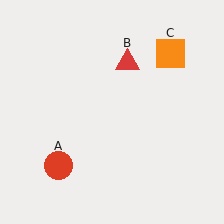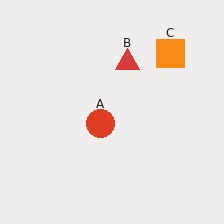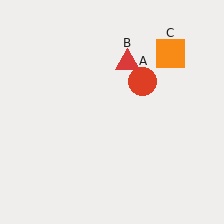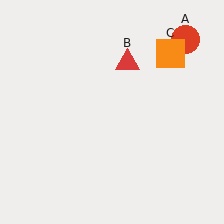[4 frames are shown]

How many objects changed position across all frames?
1 object changed position: red circle (object A).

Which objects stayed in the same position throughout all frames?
Red triangle (object B) and orange square (object C) remained stationary.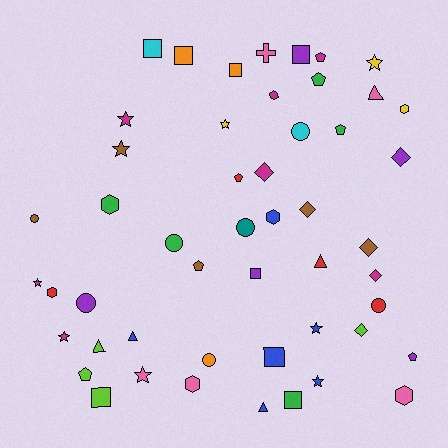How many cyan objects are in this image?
There are 2 cyan objects.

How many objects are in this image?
There are 50 objects.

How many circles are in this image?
There are 7 circles.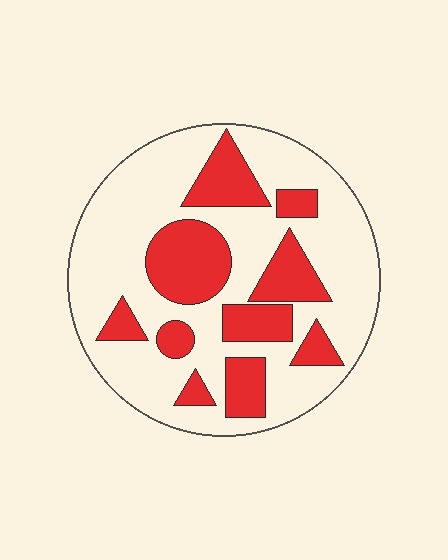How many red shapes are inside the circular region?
10.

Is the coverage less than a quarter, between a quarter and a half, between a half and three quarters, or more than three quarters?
Between a quarter and a half.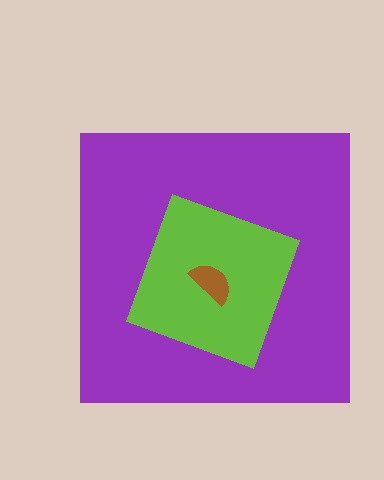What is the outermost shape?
The purple square.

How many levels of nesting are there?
3.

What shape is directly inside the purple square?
The lime diamond.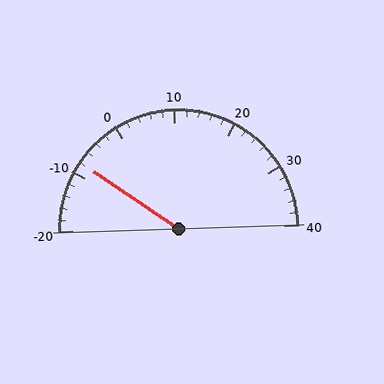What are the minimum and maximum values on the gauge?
The gauge ranges from -20 to 40.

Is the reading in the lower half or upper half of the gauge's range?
The reading is in the lower half of the range (-20 to 40).